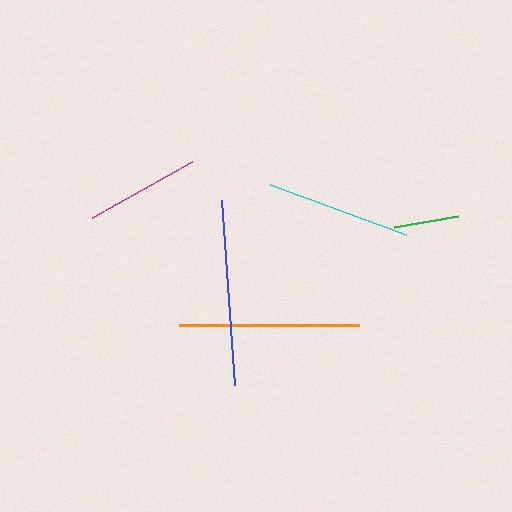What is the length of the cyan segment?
The cyan segment is approximately 145 pixels long.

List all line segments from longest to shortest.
From longest to shortest: blue, orange, cyan, magenta, green.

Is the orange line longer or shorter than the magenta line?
The orange line is longer than the magenta line.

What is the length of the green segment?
The green segment is approximately 65 pixels long.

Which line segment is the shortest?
The green line is the shortest at approximately 65 pixels.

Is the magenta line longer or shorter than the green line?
The magenta line is longer than the green line.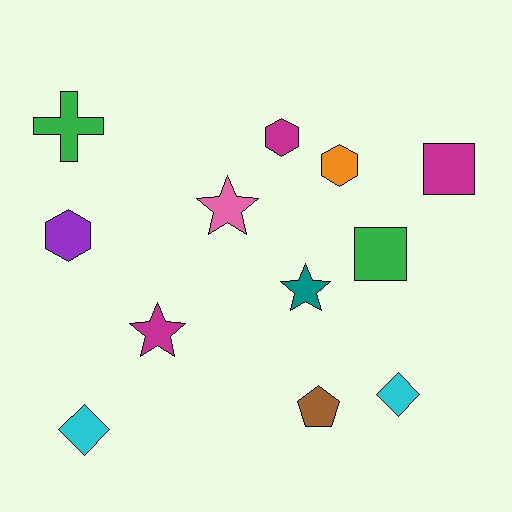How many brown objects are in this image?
There is 1 brown object.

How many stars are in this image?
There are 3 stars.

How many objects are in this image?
There are 12 objects.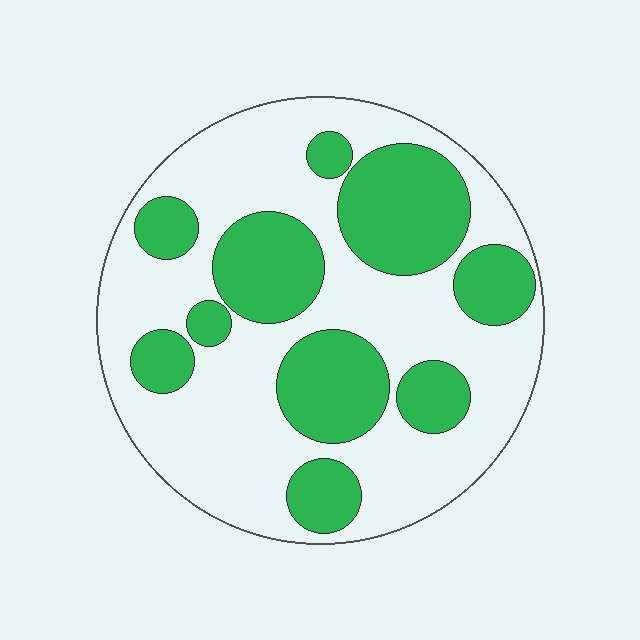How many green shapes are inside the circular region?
10.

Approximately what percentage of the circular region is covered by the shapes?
Approximately 35%.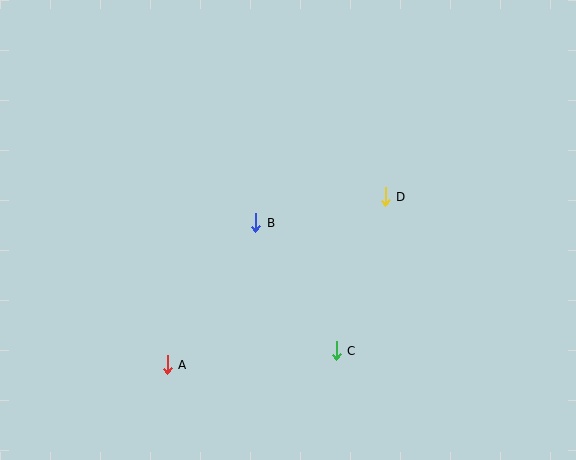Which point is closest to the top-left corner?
Point B is closest to the top-left corner.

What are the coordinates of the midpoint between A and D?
The midpoint between A and D is at (276, 281).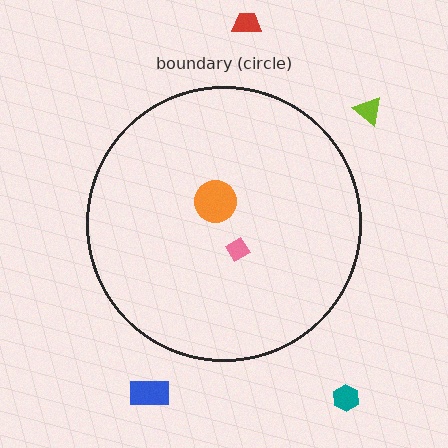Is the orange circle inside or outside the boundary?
Inside.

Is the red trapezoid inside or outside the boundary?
Outside.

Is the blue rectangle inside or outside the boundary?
Outside.